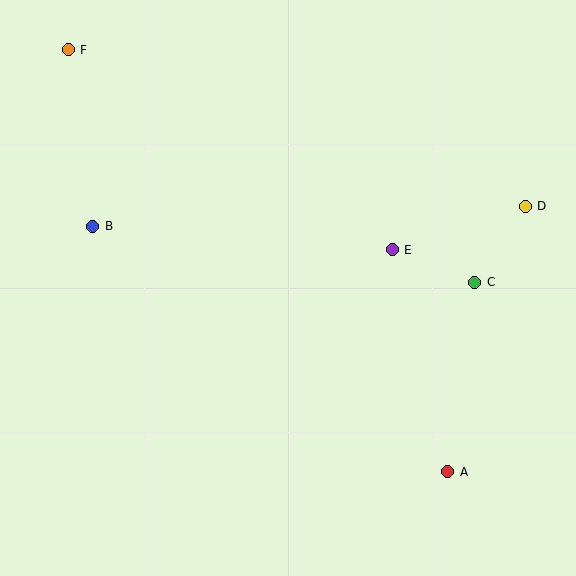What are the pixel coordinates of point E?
Point E is at (392, 250).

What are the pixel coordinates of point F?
Point F is at (68, 50).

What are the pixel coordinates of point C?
Point C is at (475, 282).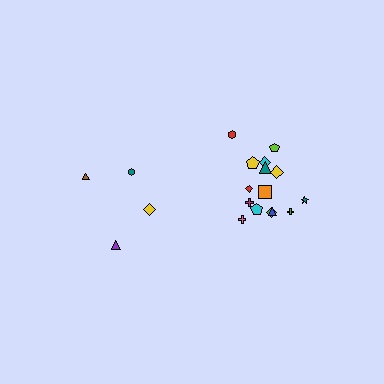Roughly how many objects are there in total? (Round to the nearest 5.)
Roughly 20 objects in total.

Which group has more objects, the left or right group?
The right group.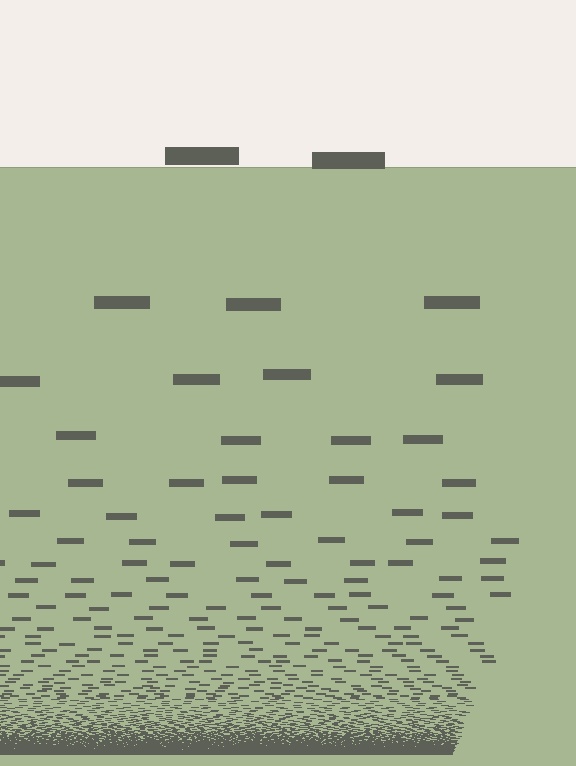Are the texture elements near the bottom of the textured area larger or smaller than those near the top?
Smaller. The gradient is inverted — elements near the bottom are smaller and denser.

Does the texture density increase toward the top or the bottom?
Density increases toward the bottom.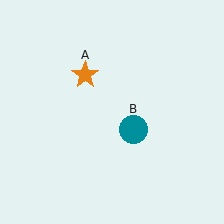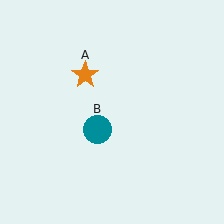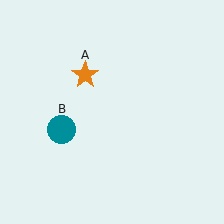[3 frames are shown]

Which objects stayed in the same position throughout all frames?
Orange star (object A) remained stationary.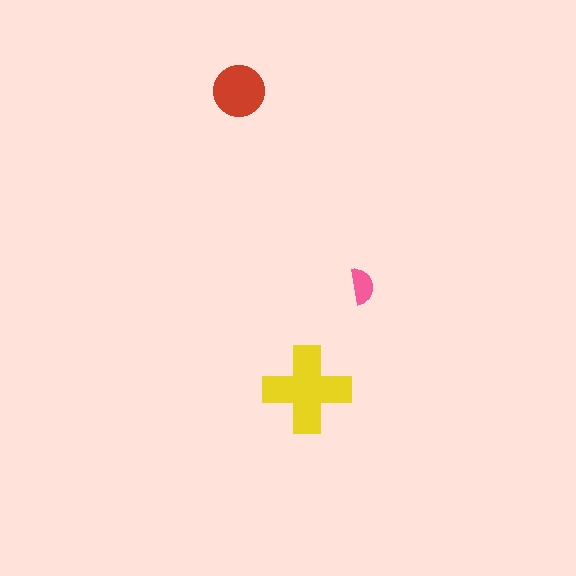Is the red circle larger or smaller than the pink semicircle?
Larger.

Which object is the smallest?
The pink semicircle.